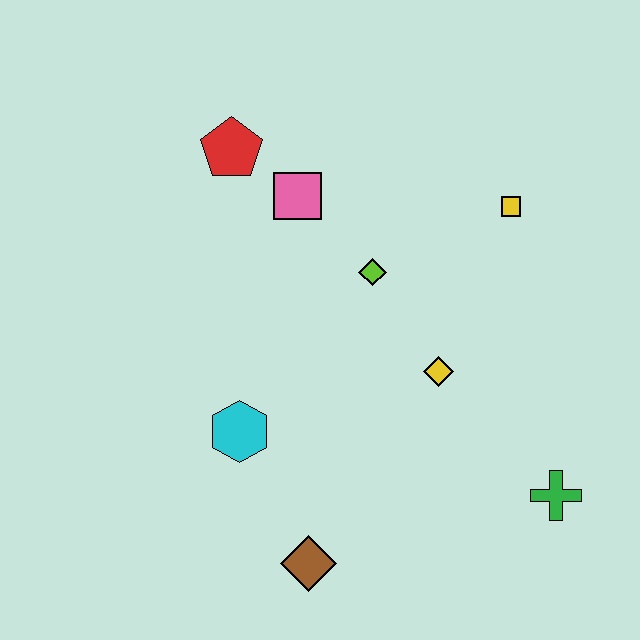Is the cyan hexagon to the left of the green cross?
Yes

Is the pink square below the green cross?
No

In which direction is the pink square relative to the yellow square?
The pink square is to the left of the yellow square.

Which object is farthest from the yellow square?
The brown diamond is farthest from the yellow square.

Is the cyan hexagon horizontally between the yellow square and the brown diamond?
No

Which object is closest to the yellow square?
The lime diamond is closest to the yellow square.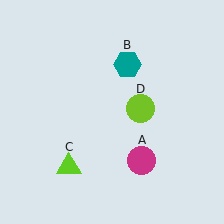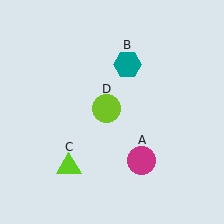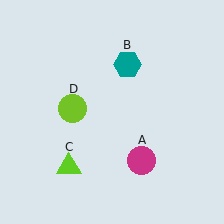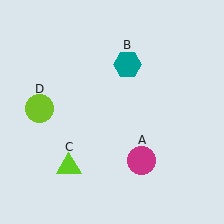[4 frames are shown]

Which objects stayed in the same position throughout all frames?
Magenta circle (object A) and teal hexagon (object B) and lime triangle (object C) remained stationary.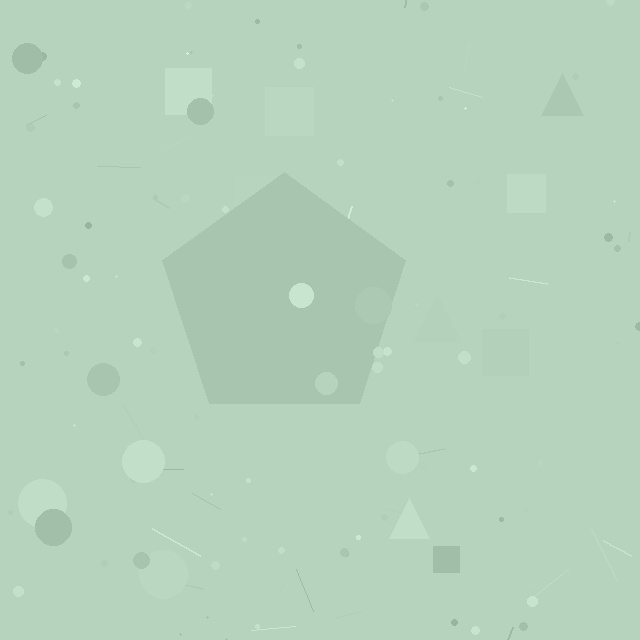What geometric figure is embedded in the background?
A pentagon is embedded in the background.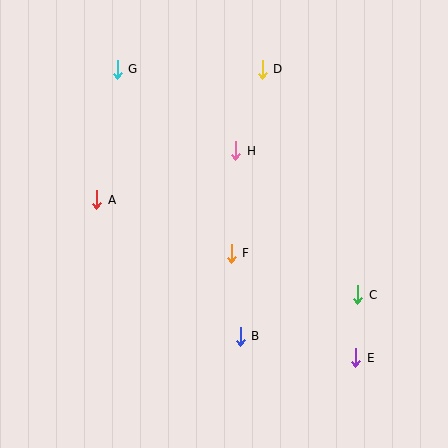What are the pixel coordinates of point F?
Point F is at (231, 253).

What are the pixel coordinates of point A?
Point A is at (97, 200).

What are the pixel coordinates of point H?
Point H is at (236, 151).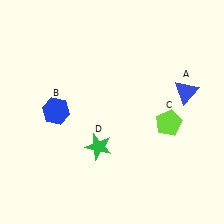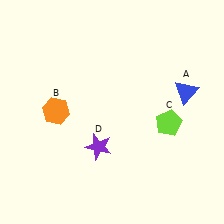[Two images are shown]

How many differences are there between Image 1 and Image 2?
There are 2 differences between the two images.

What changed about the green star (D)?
In Image 1, D is green. In Image 2, it changed to purple.